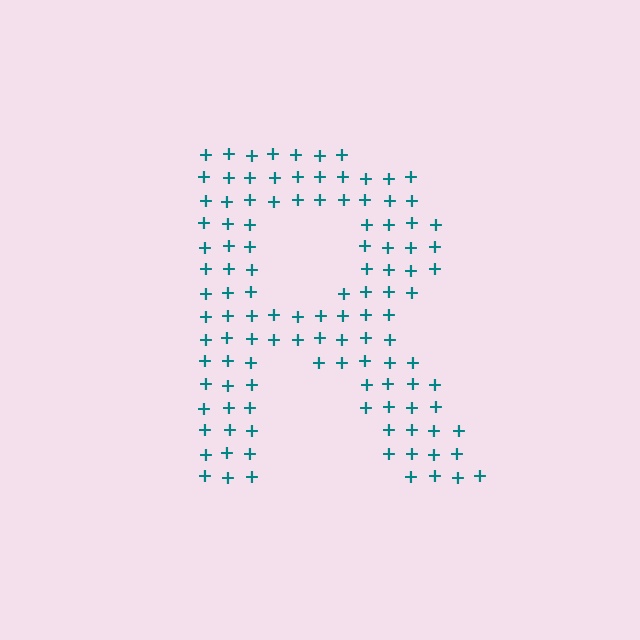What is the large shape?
The large shape is the letter R.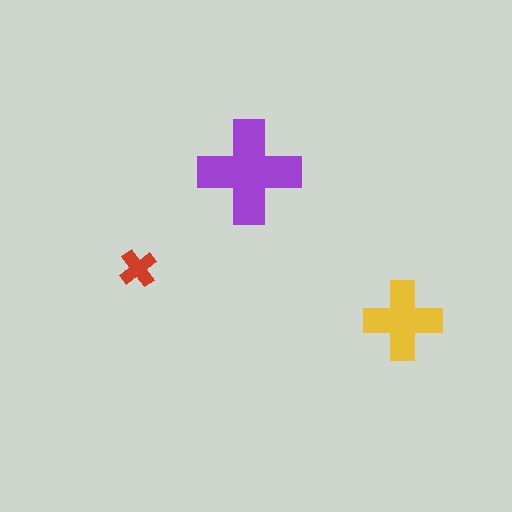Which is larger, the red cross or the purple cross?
The purple one.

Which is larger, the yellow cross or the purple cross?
The purple one.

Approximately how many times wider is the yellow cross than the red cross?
About 2 times wider.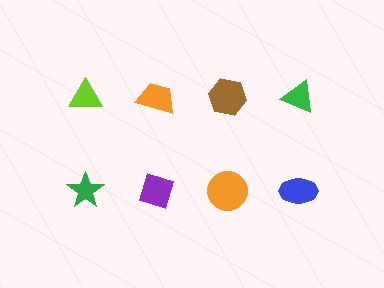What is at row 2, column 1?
A green star.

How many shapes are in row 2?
4 shapes.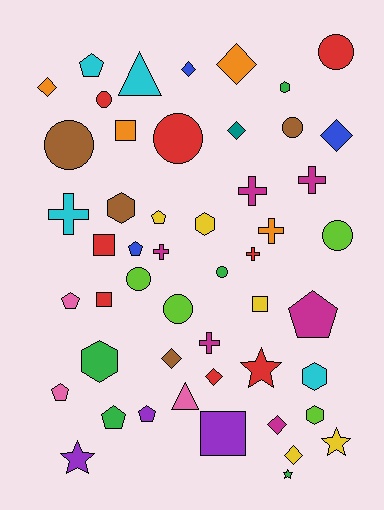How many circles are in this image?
There are 9 circles.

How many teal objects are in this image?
There is 1 teal object.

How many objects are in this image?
There are 50 objects.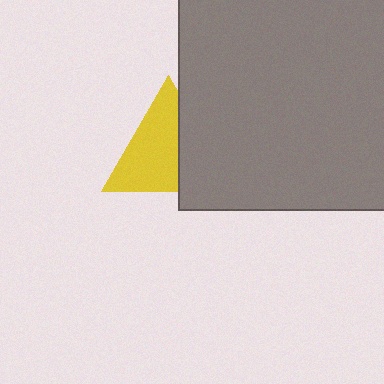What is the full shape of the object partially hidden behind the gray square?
The partially hidden object is a yellow triangle.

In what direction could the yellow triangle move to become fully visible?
The yellow triangle could move left. That would shift it out from behind the gray square entirely.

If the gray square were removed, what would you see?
You would see the complete yellow triangle.